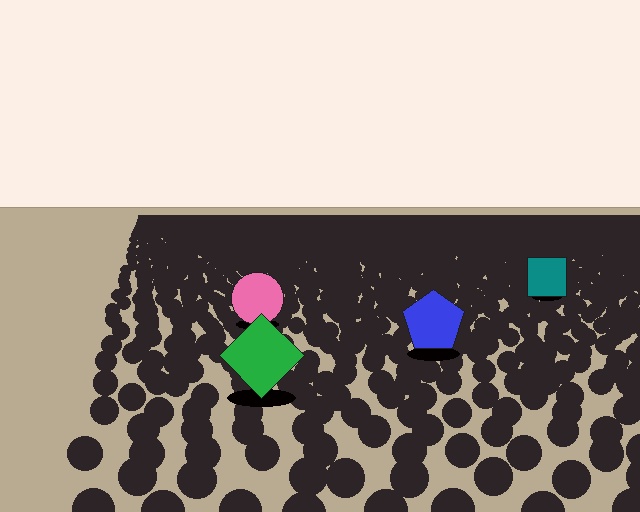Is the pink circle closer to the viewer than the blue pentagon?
No. The blue pentagon is closer — you can tell from the texture gradient: the ground texture is coarser near it.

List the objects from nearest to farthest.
From nearest to farthest: the green diamond, the blue pentagon, the pink circle, the teal square.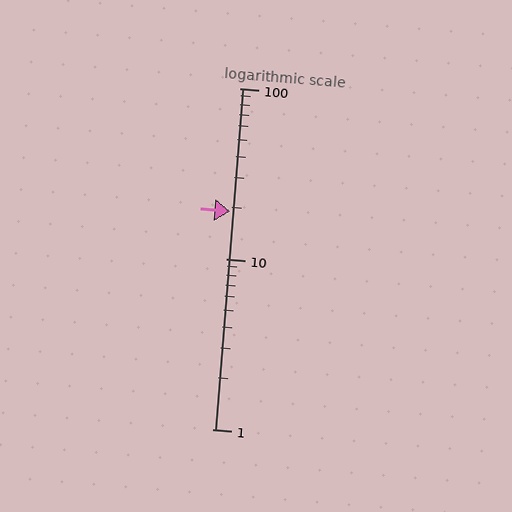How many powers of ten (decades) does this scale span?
The scale spans 2 decades, from 1 to 100.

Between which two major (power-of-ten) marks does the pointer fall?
The pointer is between 10 and 100.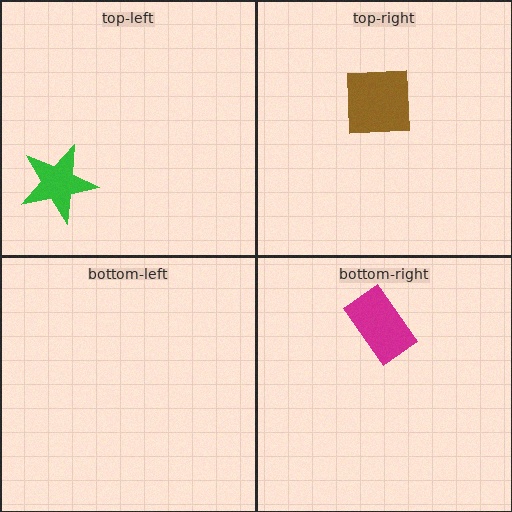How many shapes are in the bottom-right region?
1.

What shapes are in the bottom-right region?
The magenta rectangle.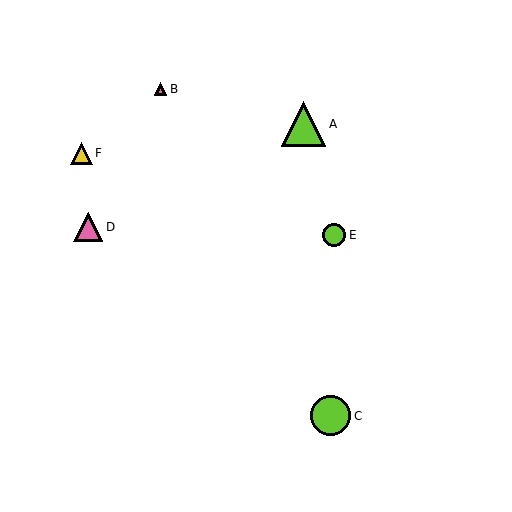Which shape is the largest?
The lime triangle (labeled A) is the largest.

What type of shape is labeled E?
Shape E is a lime circle.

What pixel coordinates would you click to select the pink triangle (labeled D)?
Click at (88, 227) to select the pink triangle D.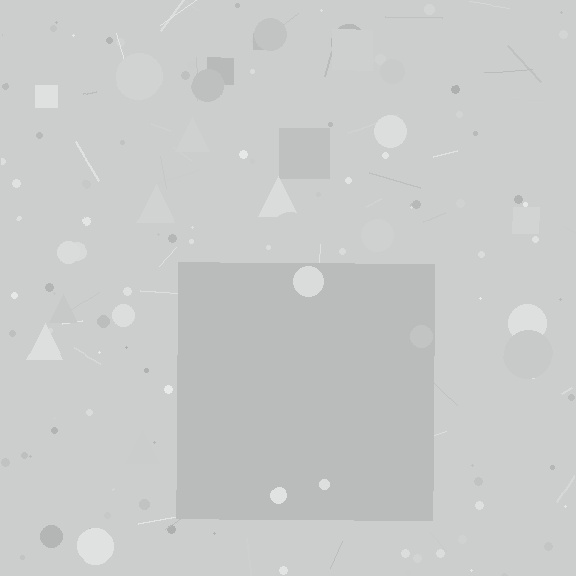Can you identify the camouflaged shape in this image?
The camouflaged shape is a square.